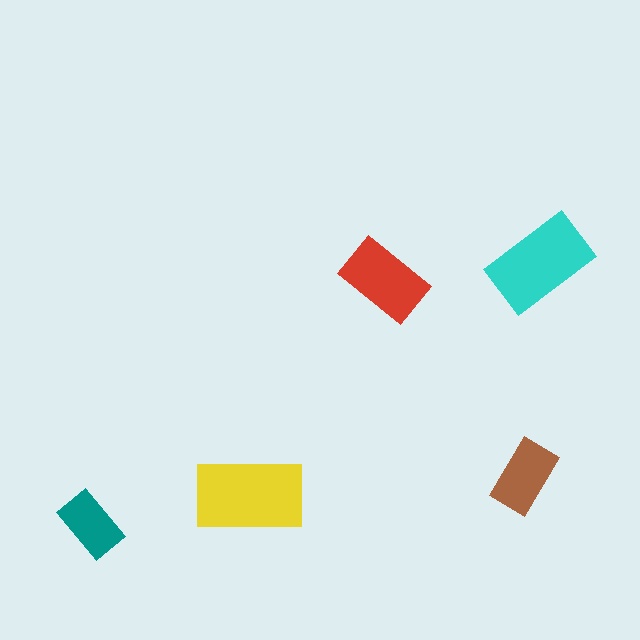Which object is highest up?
The cyan rectangle is topmost.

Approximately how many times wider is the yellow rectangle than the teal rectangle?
About 1.5 times wider.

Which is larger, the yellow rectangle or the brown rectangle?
The yellow one.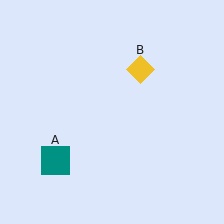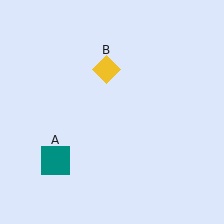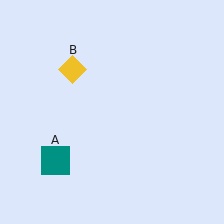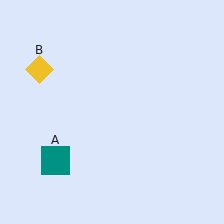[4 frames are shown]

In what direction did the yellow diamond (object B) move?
The yellow diamond (object B) moved left.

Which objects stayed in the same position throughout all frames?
Teal square (object A) remained stationary.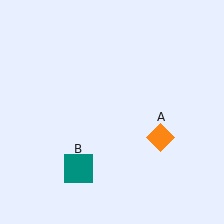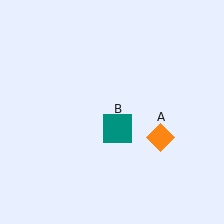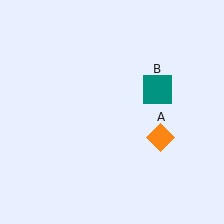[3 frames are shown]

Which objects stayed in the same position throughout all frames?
Orange diamond (object A) remained stationary.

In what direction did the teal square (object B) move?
The teal square (object B) moved up and to the right.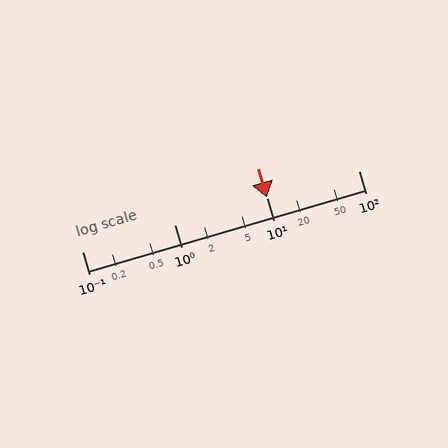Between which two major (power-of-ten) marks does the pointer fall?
The pointer is between 10 and 100.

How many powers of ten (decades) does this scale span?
The scale spans 3 decades, from 0.1 to 100.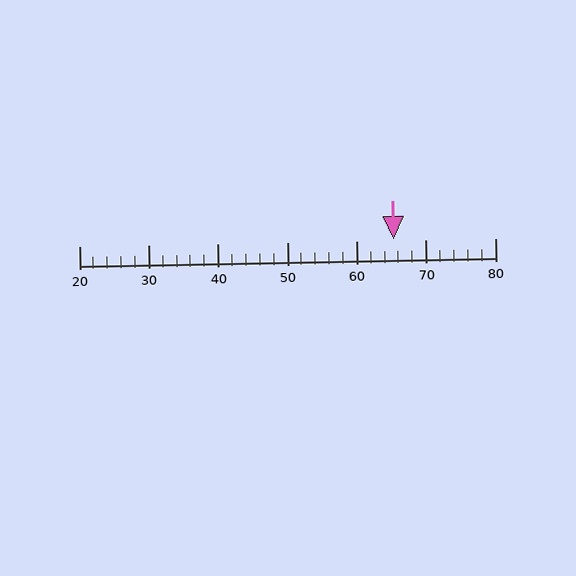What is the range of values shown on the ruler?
The ruler shows values from 20 to 80.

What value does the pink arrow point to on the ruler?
The pink arrow points to approximately 65.